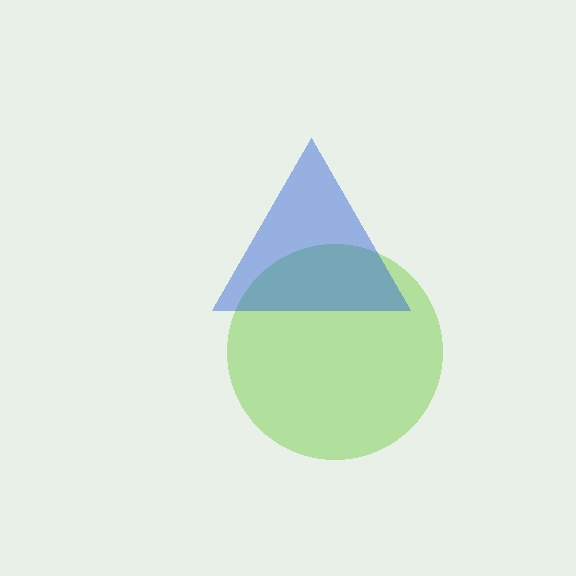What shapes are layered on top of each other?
The layered shapes are: a lime circle, a blue triangle.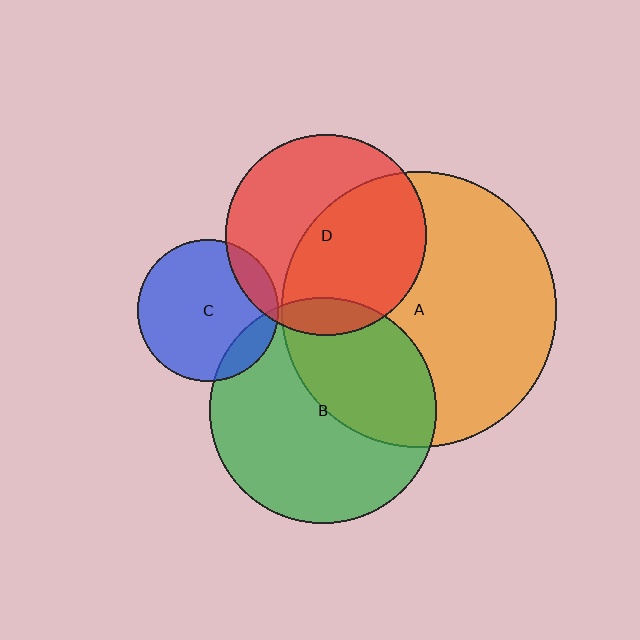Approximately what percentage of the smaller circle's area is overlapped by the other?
Approximately 15%.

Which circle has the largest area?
Circle A (orange).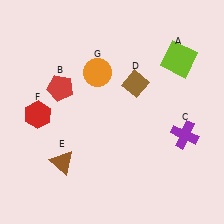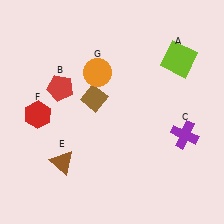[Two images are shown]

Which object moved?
The brown diamond (D) moved left.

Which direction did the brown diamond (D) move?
The brown diamond (D) moved left.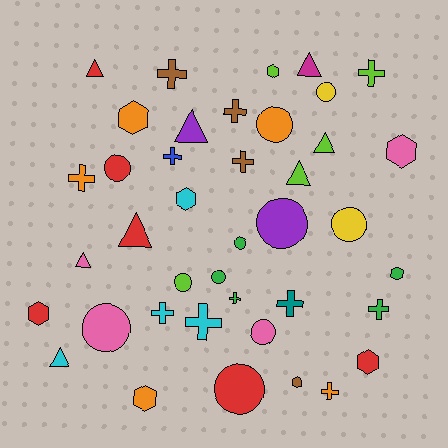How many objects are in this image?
There are 40 objects.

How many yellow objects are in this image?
There are 2 yellow objects.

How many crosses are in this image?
There are 12 crosses.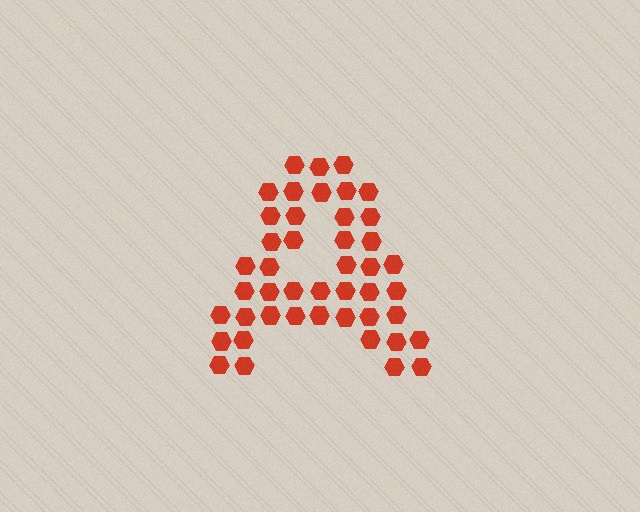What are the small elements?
The small elements are hexagons.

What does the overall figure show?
The overall figure shows the letter A.